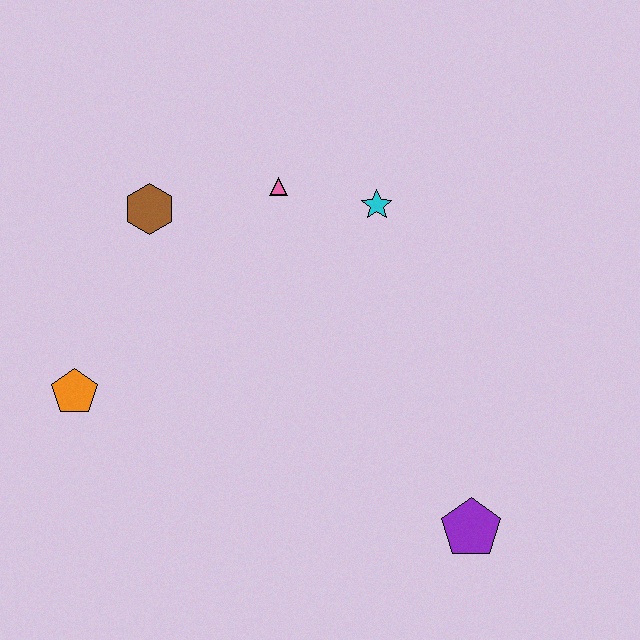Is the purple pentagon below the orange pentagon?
Yes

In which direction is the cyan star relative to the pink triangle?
The cyan star is to the right of the pink triangle.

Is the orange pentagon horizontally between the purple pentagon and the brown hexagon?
No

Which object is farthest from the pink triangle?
The purple pentagon is farthest from the pink triangle.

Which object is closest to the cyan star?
The pink triangle is closest to the cyan star.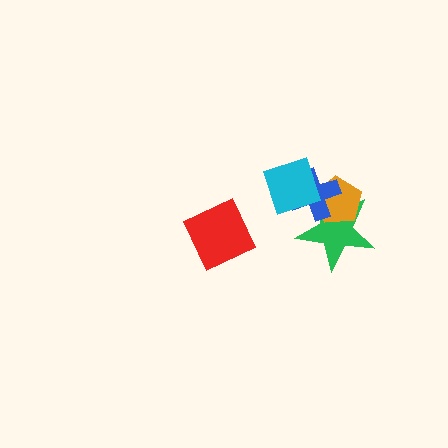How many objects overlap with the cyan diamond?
3 objects overlap with the cyan diamond.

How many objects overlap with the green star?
3 objects overlap with the green star.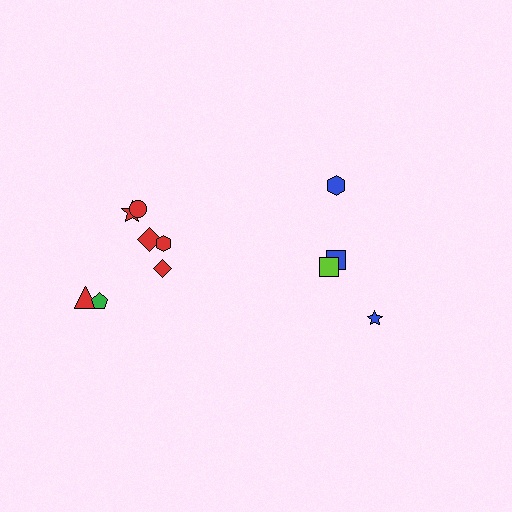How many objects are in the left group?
There are 7 objects.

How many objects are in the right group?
There are 4 objects.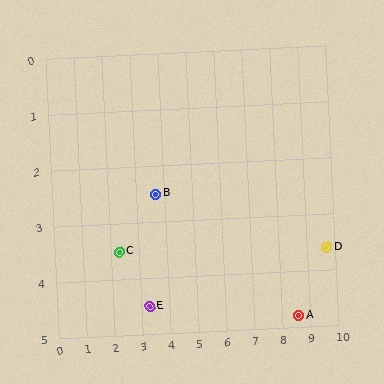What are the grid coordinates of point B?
Point B is at approximately (3.7, 2.5).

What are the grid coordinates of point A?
Point A is at approximately (8.6, 4.8).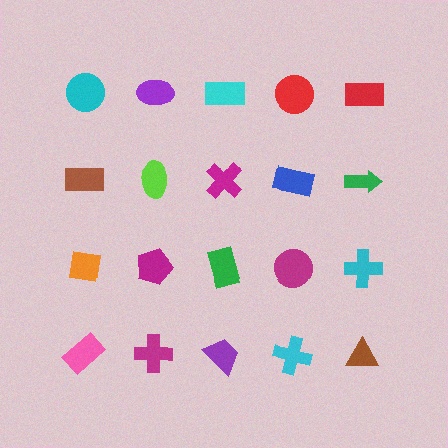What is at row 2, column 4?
A blue rectangle.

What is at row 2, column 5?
A green arrow.